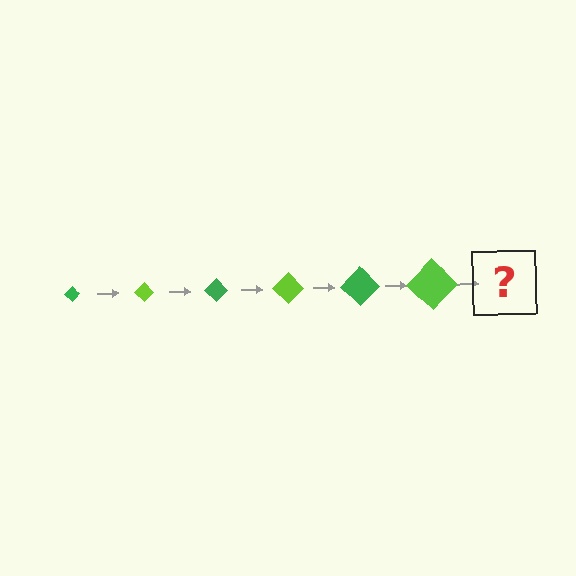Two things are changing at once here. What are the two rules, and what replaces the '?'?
The two rules are that the diamond grows larger each step and the color cycles through green and lime. The '?' should be a green diamond, larger than the previous one.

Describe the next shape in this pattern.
It should be a green diamond, larger than the previous one.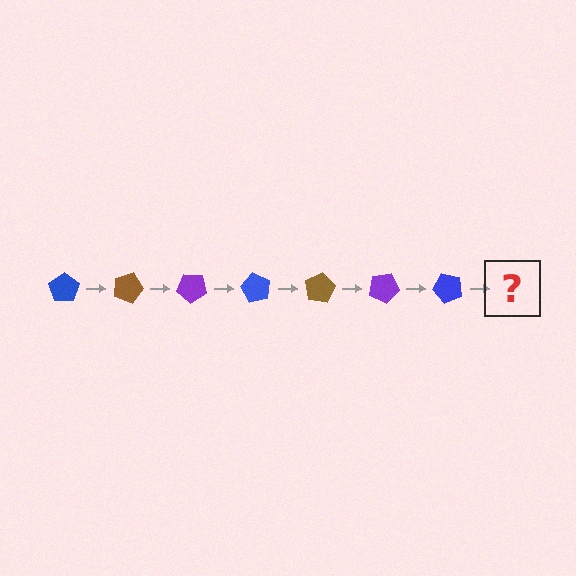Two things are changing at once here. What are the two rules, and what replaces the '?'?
The two rules are that it rotates 20 degrees each step and the color cycles through blue, brown, and purple. The '?' should be a brown pentagon, rotated 140 degrees from the start.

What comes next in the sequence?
The next element should be a brown pentagon, rotated 140 degrees from the start.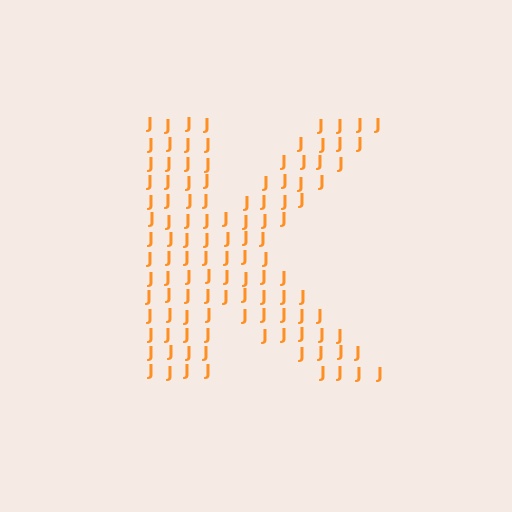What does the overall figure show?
The overall figure shows the letter K.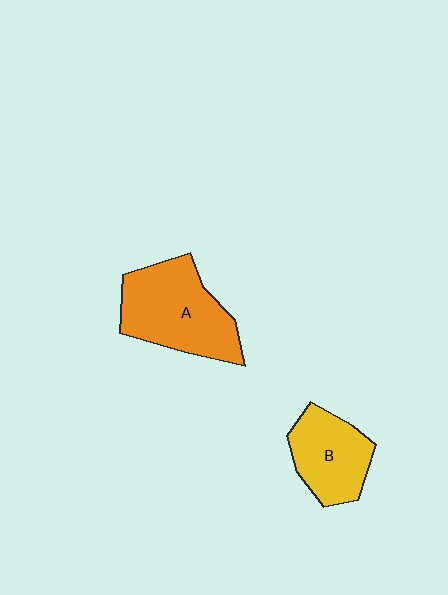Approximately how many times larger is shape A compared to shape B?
Approximately 1.4 times.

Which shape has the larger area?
Shape A (orange).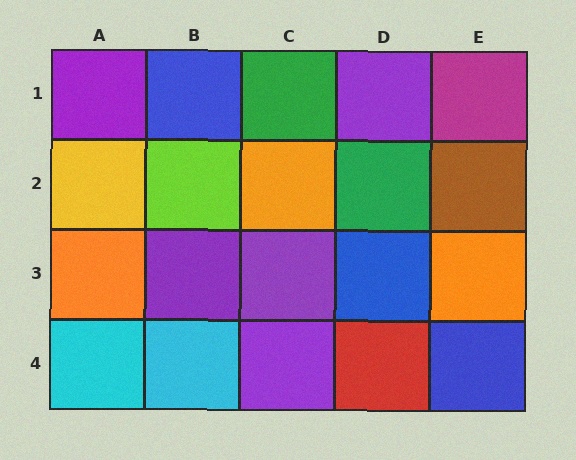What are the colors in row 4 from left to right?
Cyan, cyan, purple, red, blue.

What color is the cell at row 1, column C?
Green.